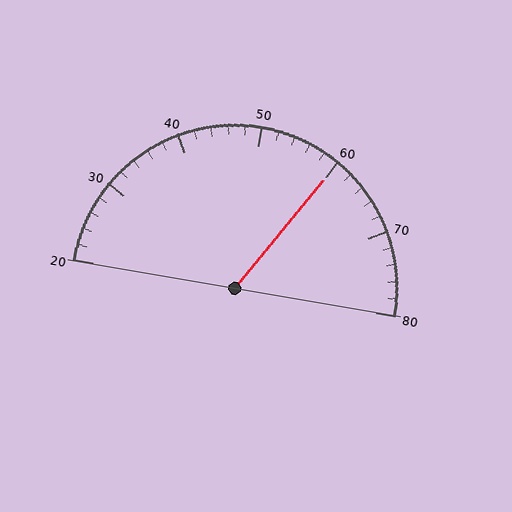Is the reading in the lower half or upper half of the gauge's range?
The reading is in the upper half of the range (20 to 80).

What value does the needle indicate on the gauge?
The needle indicates approximately 60.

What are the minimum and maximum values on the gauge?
The gauge ranges from 20 to 80.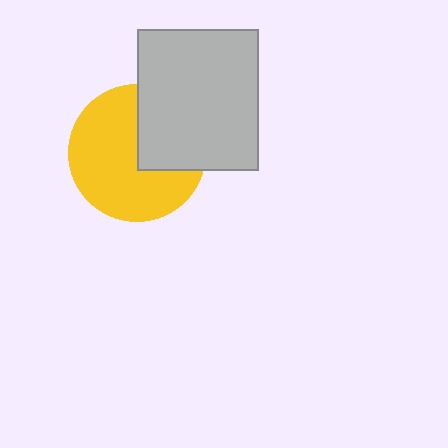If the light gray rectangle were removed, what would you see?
You would see the complete yellow circle.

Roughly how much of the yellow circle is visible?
Most of it is visible (roughly 67%).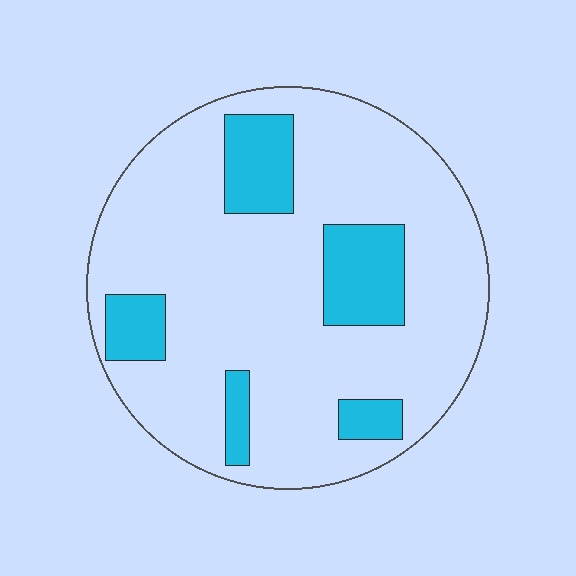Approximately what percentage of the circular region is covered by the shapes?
Approximately 20%.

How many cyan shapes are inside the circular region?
5.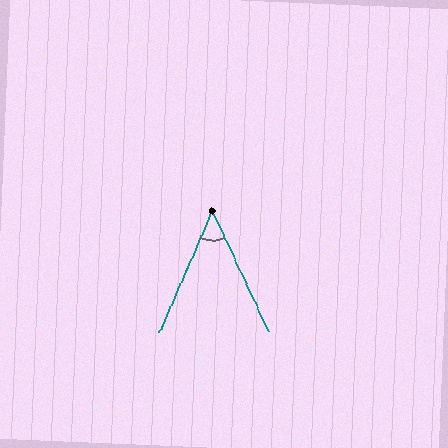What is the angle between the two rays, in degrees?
Approximately 49 degrees.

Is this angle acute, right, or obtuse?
It is acute.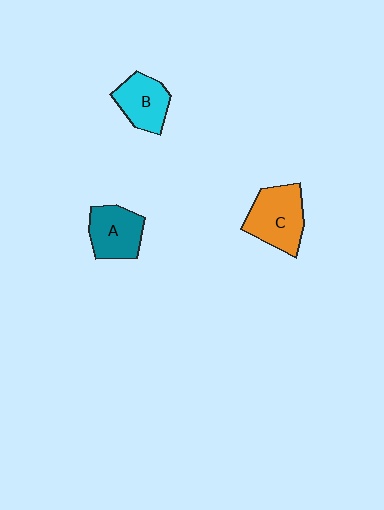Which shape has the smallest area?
Shape B (cyan).